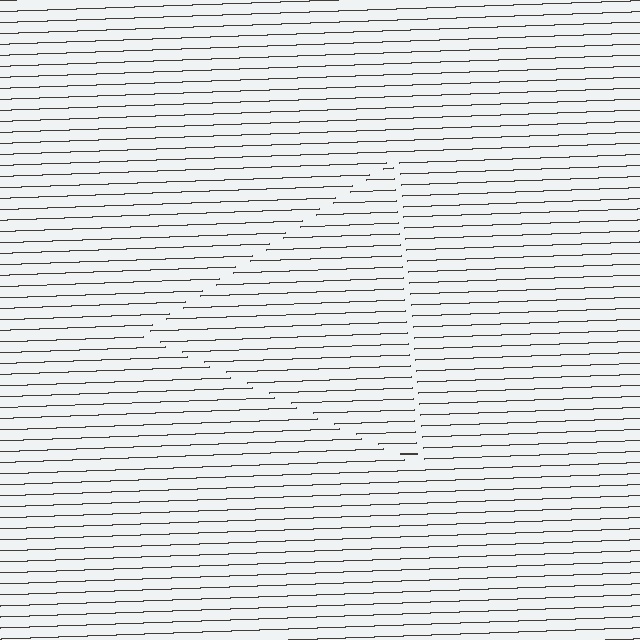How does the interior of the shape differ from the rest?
The interior of the shape contains the same grating, shifted by half a period — the contour is defined by the phase discontinuity where line-ends from the inner and outer gratings abut.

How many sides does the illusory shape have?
3 sides — the line-ends trace a triangle.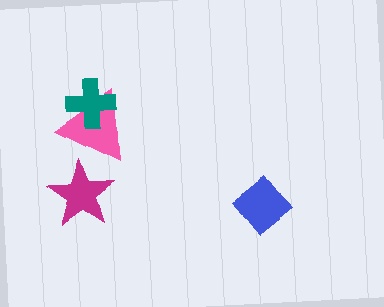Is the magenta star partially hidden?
Yes, it is partially covered by another shape.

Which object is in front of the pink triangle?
The teal cross is in front of the pink triangle.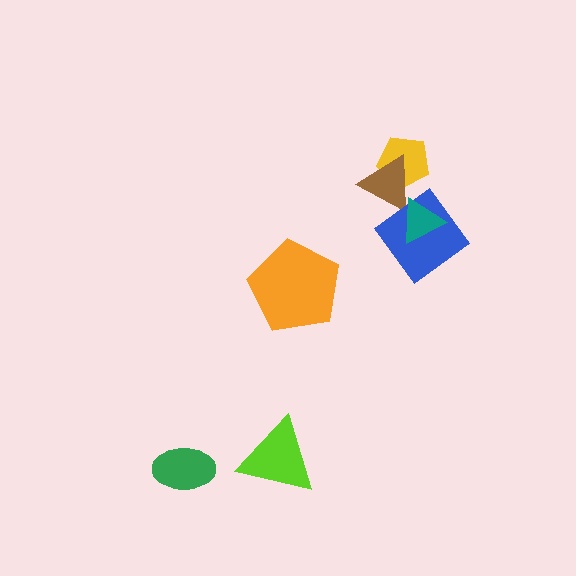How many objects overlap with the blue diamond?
2 objects overlap with the blue diamond.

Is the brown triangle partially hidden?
Yes, it is partially covered by another shape.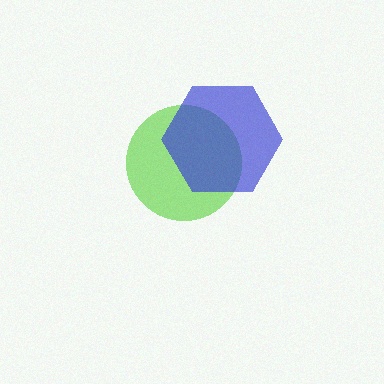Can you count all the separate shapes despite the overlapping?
Yes, there are 2 separate shapes.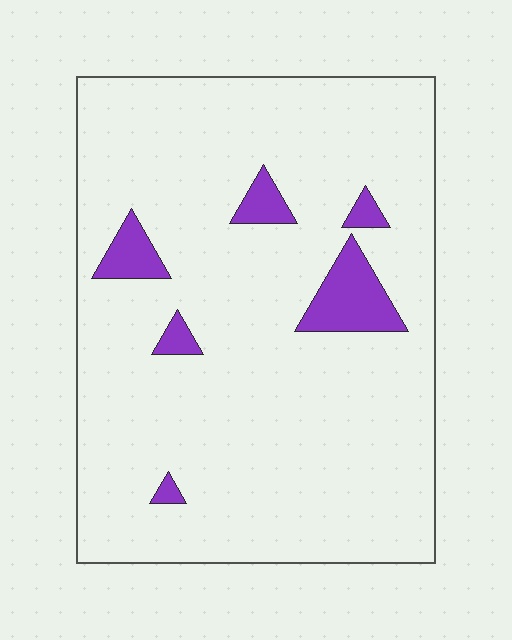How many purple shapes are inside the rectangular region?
6.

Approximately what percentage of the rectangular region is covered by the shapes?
Approximately 10%.